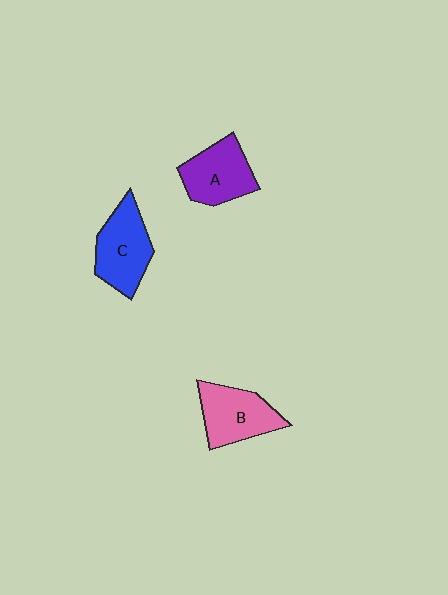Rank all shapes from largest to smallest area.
From largest to smallest: C (blue), B (pink), A (purple).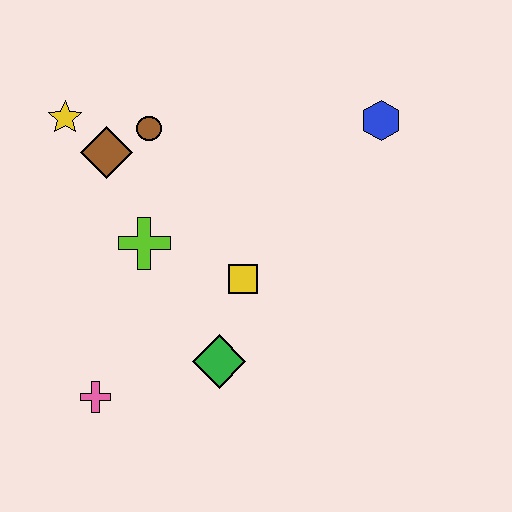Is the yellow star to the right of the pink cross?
No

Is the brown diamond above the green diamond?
Yes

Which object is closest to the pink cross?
The green diamond is closest to the pink cross.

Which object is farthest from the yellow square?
The yellow star is farthest from the yellow square.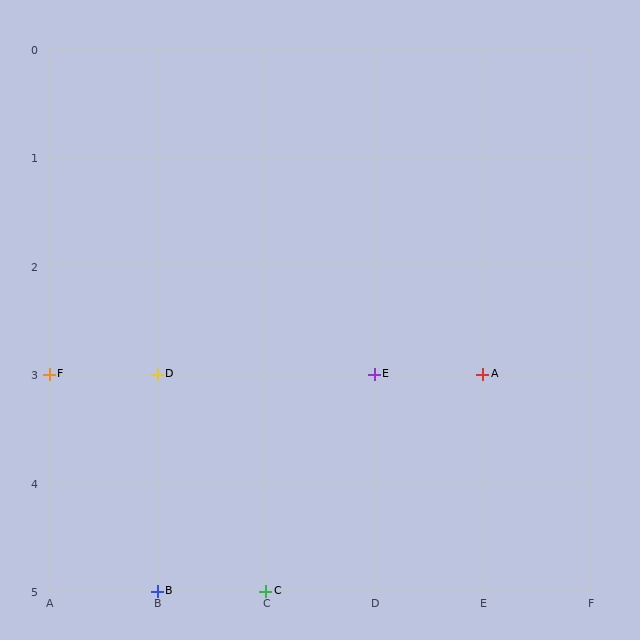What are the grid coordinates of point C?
Point C is at grid coordinates (C, 5).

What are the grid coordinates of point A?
Point A is at grid coordinates (E, 3).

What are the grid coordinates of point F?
Point F is at grid coordinates (A, 3).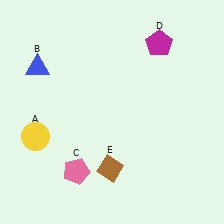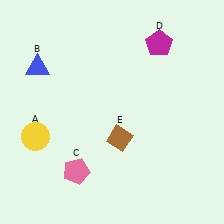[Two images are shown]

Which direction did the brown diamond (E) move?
The brown diamond (E) moved up.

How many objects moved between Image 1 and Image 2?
1 object moved between the two images.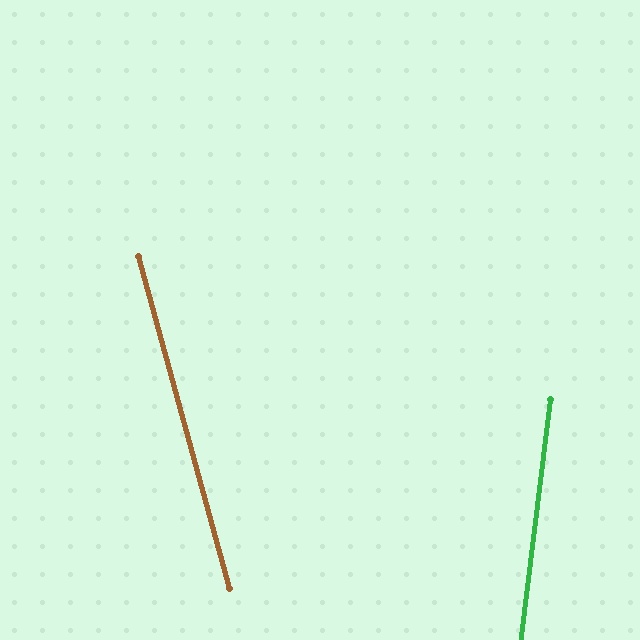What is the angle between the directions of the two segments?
Approximately 22 degrees.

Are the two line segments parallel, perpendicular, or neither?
Neither parallel nor perpendicular — they differ by about 22°.